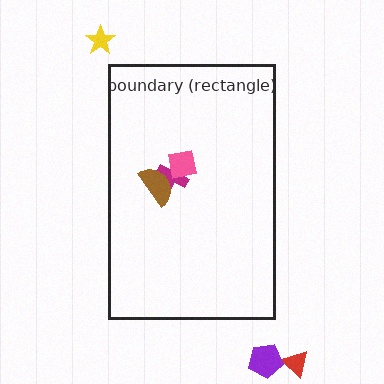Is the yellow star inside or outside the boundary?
Outside.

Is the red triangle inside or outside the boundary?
Outside.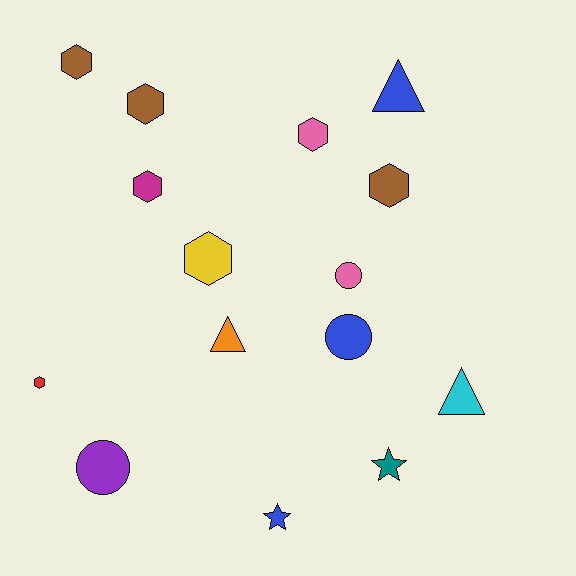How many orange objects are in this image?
There is 1 orange object.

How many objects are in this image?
There are 15 objects.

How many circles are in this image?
There are 3 circles.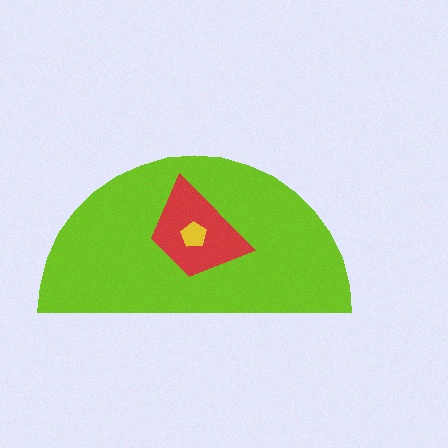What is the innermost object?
The yellow pentagon.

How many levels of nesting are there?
3.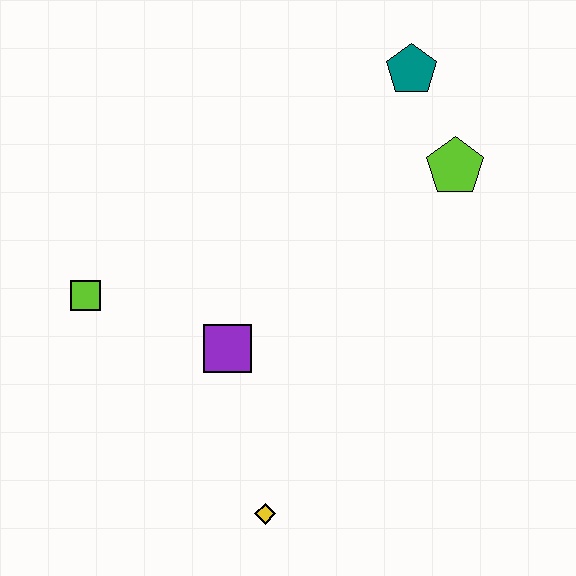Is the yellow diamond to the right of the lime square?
Yes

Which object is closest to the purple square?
The lime square is closest to the purple square.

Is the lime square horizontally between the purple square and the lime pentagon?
No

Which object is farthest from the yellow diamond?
The teal pentagon is farthest from the yellow diamond.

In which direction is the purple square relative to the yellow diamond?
The purple square is above the yellow diamond.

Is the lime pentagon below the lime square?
No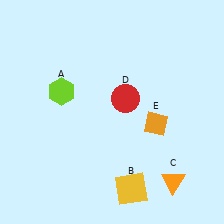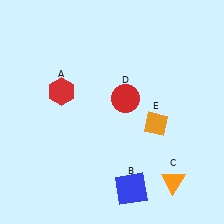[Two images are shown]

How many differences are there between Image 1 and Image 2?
There are 2 differences between the two images.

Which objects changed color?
A changed from lime to red. B changed from yellow to blue.